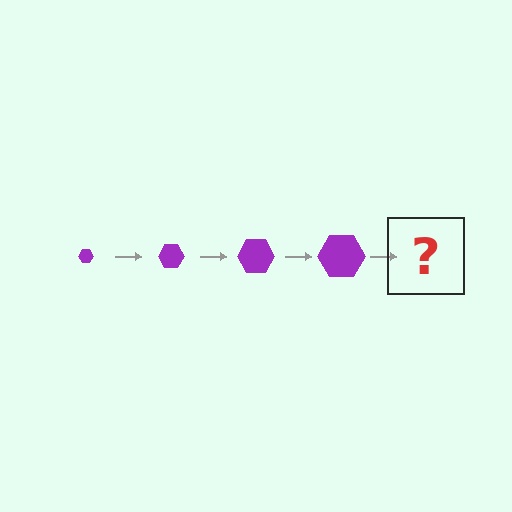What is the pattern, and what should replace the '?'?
The pattern is that the hexagon gets progressively larger each step. The '?' should be a purple hexagon, larger than the previous one.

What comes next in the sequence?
The next element should be a purple hexagon, larger than the previous one.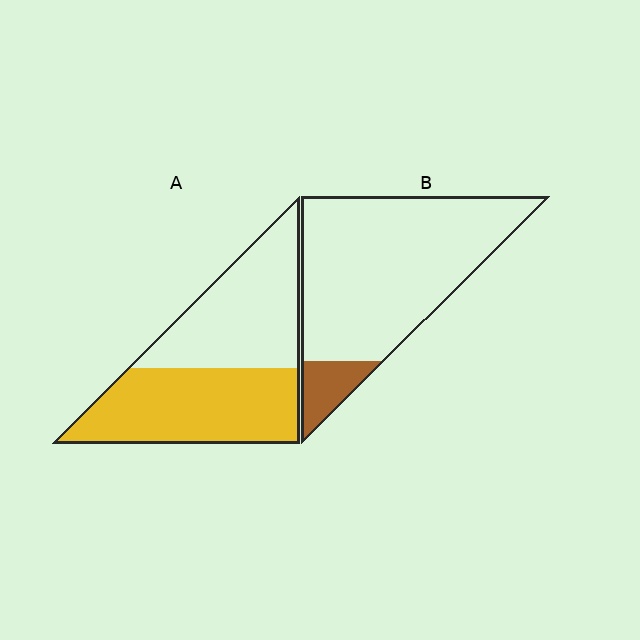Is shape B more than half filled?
No.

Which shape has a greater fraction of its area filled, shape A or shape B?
Shape A.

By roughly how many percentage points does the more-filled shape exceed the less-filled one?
By roughly 40 percentage points (A over B).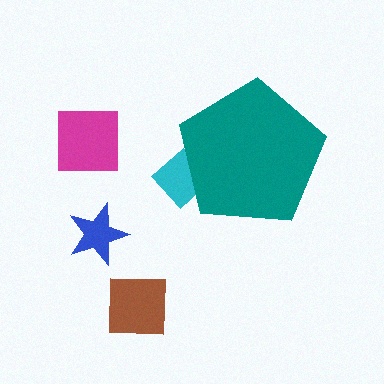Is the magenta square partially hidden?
No, the magenta square is fully visible.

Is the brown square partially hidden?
No, the brown square is fully visible.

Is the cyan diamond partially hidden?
Yes, the cyan diamond is partially hidden behind the teal pentagon.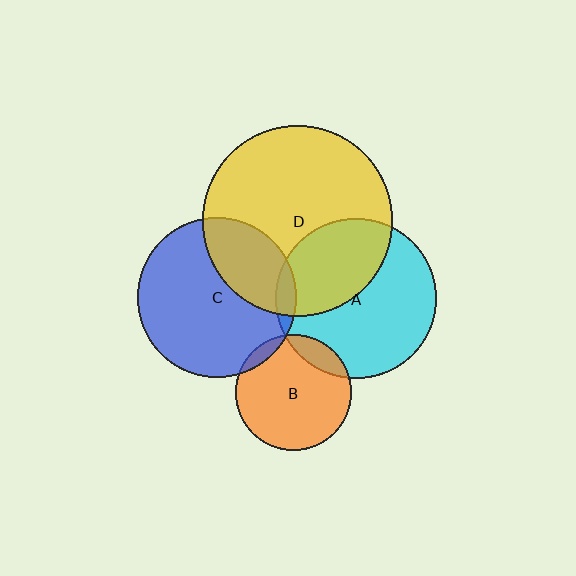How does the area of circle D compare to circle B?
Approximately 2.7 times.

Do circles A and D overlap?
Yes.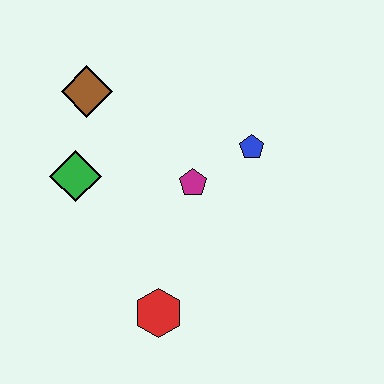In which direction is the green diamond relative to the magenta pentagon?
The green diamond is to the left of the magenta pentagon.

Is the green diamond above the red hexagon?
Yes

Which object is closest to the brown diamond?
The green diamond is closest to the brown diamond.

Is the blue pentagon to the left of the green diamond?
No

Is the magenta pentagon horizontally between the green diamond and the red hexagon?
No